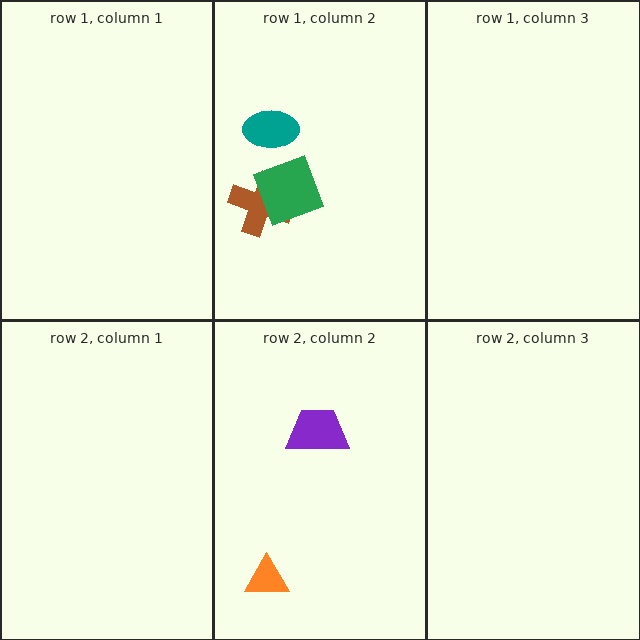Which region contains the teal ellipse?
The row 1, column 2 region.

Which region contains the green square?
The row 1, column 2 region.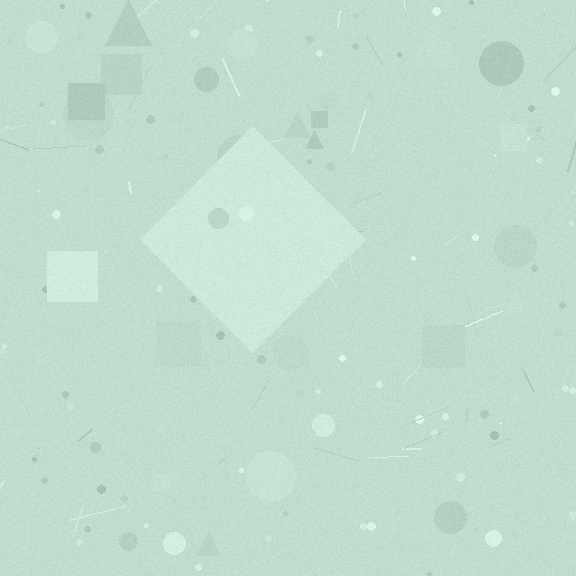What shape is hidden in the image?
A diamond is hidden in the image.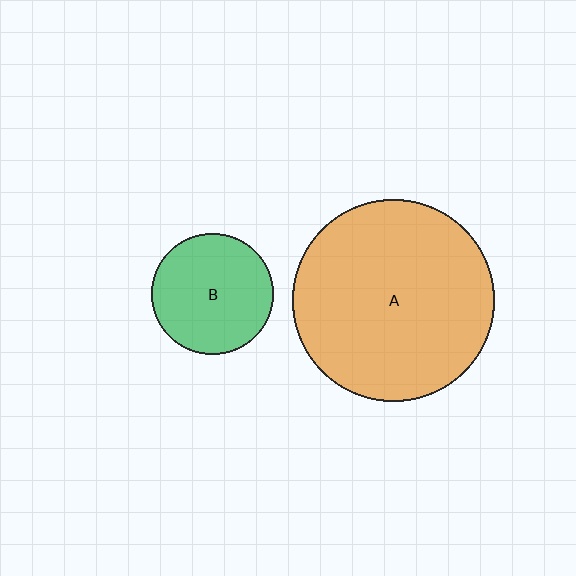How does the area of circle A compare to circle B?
Approximately 2.8 times.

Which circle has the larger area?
Circle A (orange).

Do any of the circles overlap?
No, none of the circles overlap.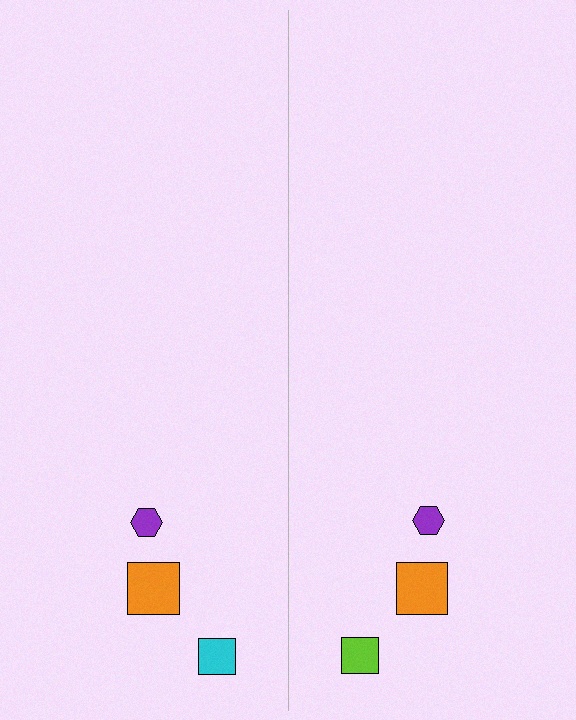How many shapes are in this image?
There are 6 shapes in this image.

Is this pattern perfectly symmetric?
No, the pattern is not perfectly symmetric. The lime square on the right side breaks the symmetry — its mirror counterpart is cyan.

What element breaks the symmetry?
The lime square on the right side breaks the symmetry — its mirror counterpart is cyan.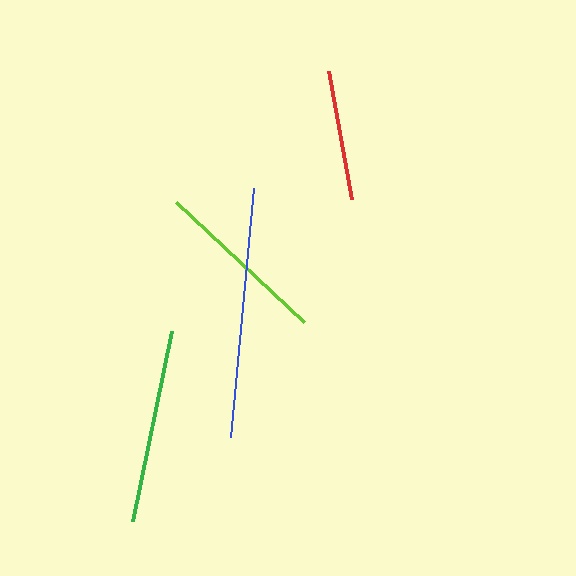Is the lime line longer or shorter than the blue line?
The blue line is longer than the lime line.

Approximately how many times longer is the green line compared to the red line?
The green line is approximately 1.5 times the length of the red line.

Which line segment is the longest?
The blue line is the longest at approximately 250 pixels.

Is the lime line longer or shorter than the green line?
The green line is longer than the lime line.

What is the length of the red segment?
The red segment is approximately 131 pixels long.